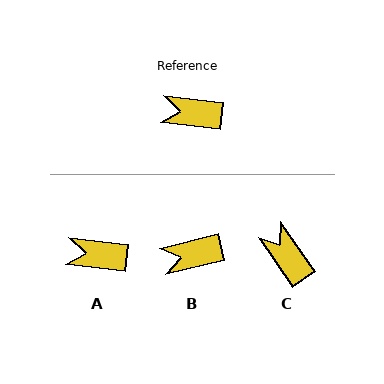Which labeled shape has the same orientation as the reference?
A.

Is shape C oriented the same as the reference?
No, it is off by about 49 degrees.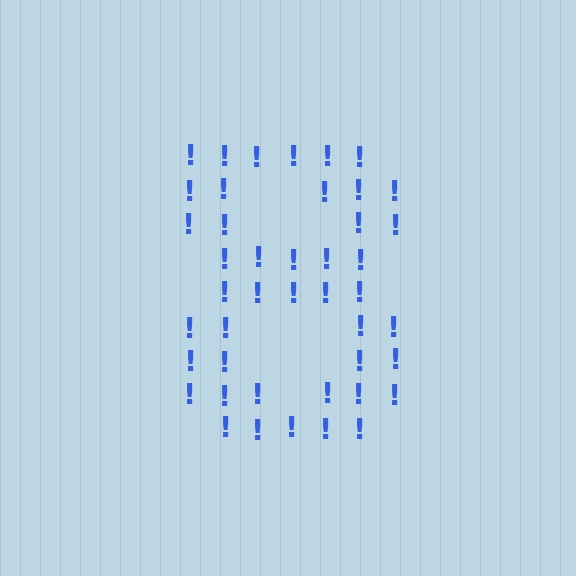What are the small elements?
The small elements are exclamation marks.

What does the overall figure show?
The overall figure shows the digit 8.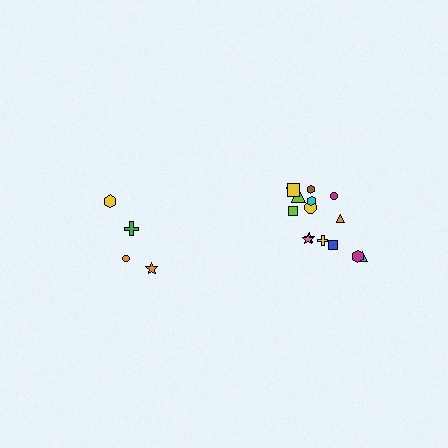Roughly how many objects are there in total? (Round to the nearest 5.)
Roughly 20 objects in total.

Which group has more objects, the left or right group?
The right group.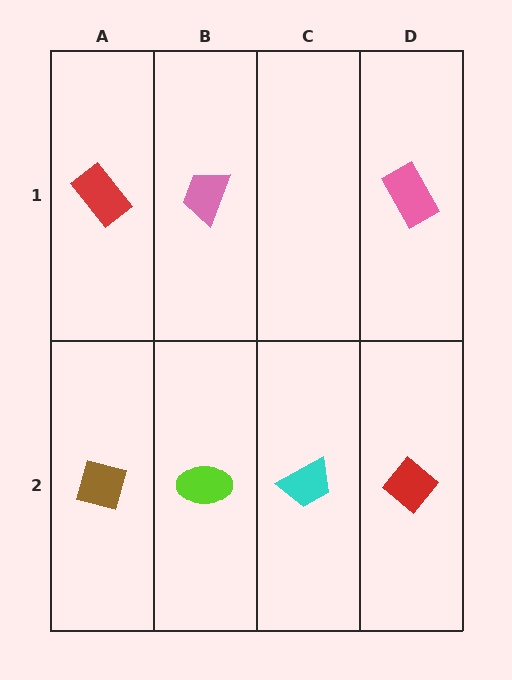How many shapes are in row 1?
3 shapes.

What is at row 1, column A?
A red rectangle.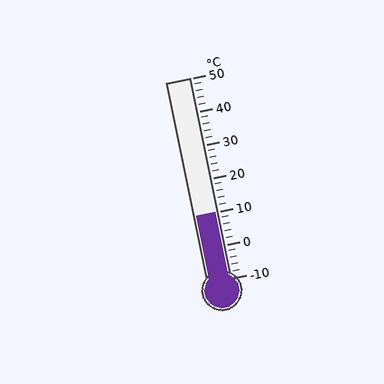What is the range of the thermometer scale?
The thermometer scale ranges from -10°C to 50°C.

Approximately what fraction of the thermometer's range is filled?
The thermometer is filled to approximately 35% of its range.